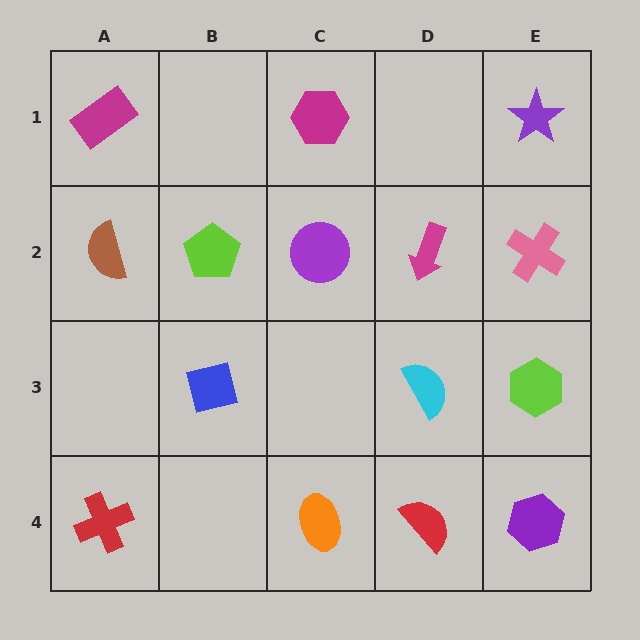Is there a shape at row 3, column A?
No, that cell is empty.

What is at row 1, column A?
A magenta rectangle.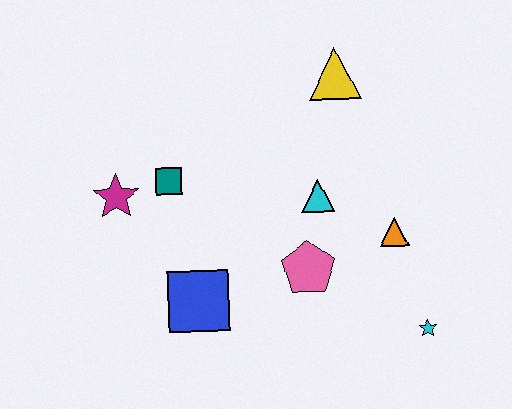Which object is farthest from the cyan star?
The magenta star is farthest from the cyan star.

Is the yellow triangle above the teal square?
Yes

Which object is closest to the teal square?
The magenta star is closest to the teal square.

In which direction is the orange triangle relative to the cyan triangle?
The orange triangle is to the right of the cyan triangle.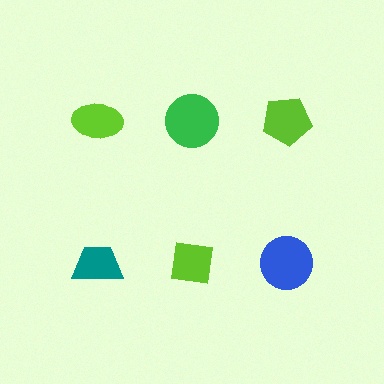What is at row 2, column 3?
A blue circle.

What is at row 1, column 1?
A lime ellipse.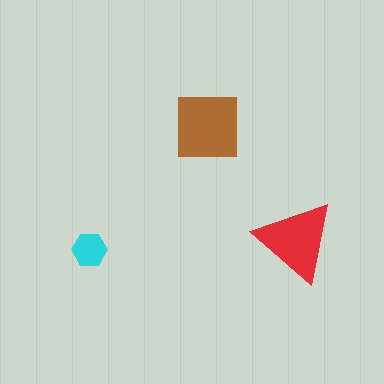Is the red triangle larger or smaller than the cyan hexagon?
Larger.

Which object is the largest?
The brown square.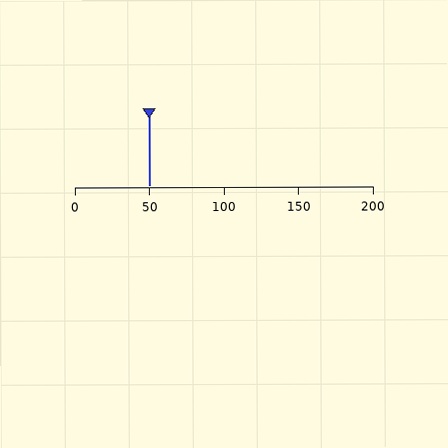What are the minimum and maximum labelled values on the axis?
The axis runs from 0 to 200.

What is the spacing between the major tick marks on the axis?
The major ticks are spaced 50 apart.